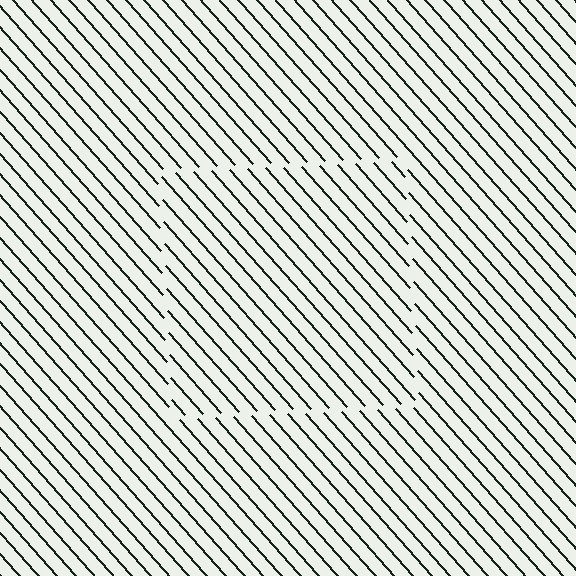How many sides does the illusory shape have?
4 sides — the line-ends trace a square.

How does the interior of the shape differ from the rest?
The interior of the shape contains the same grating, shifted by half a period — the contour is defined by the phase discontinuity where line-ends from the inner and outer gratings abut.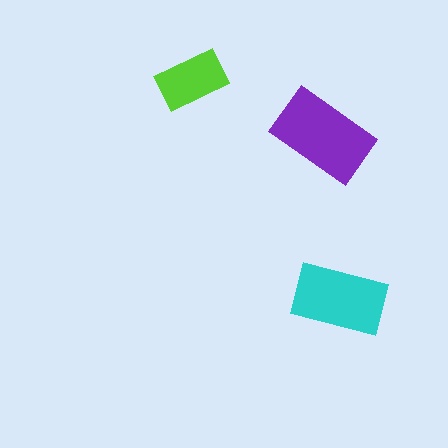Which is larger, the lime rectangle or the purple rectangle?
The purple one.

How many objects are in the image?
There are 3 objects in the image.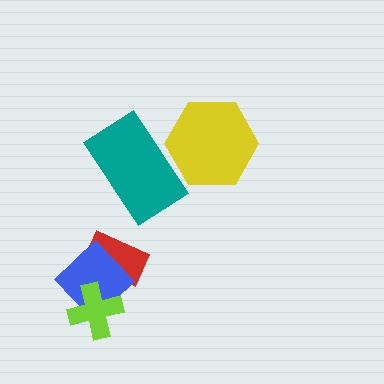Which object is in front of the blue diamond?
The lime cross is in front of the blue diamond.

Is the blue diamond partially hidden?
Yes, it is partially covered by another shape.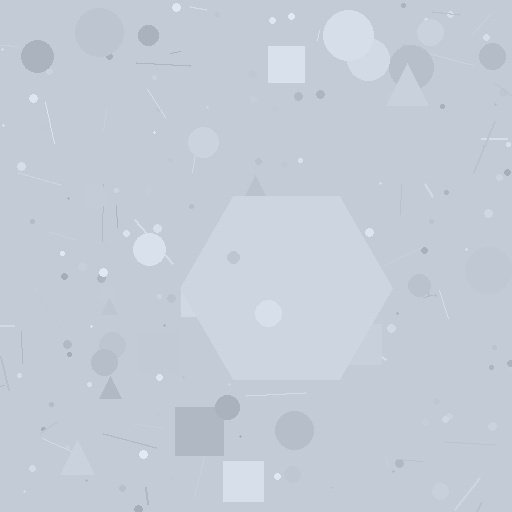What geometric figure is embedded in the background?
A hexagon is embedded in the background.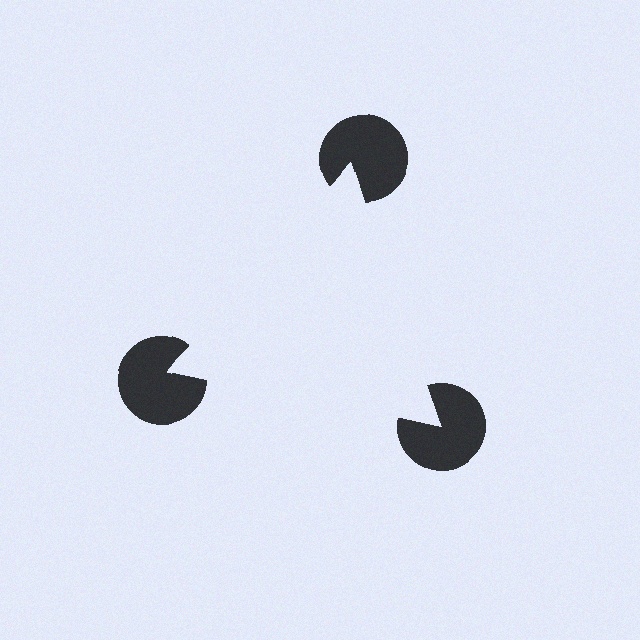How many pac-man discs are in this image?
There are 3 — one at each vertex of the illusory triangle.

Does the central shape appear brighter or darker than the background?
It typically appears slightly brighter than the background, even though no actual brightness change is drawn.